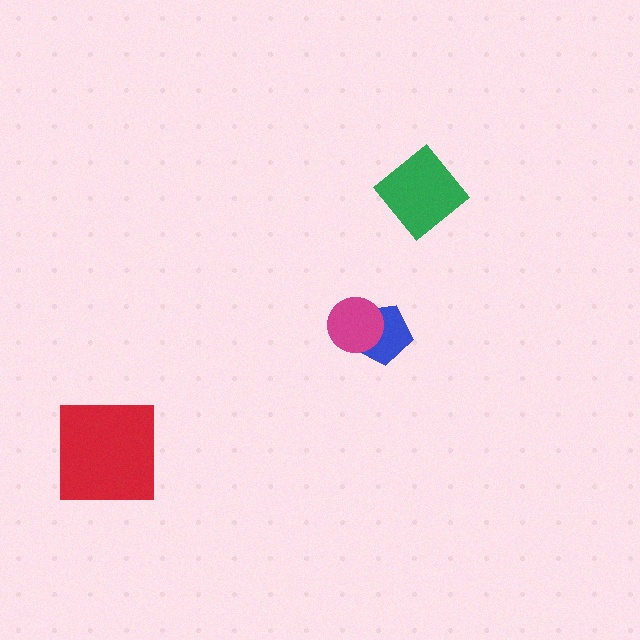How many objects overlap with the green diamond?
0 objects overlap with the green diamond.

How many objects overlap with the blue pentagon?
1 object overlaps with the blue pentagon.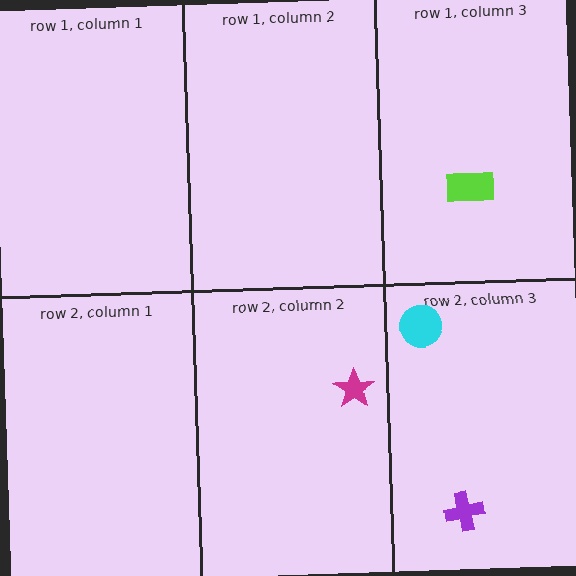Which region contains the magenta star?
The row 2, column 2 region.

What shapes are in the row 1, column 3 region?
The lime rectangle.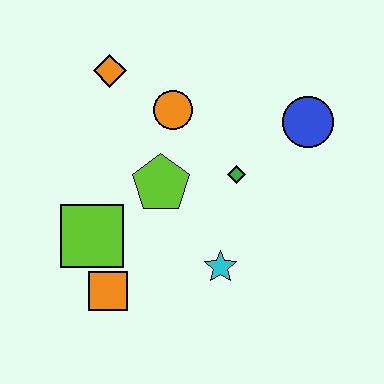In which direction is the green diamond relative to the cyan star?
The green diamond is above the cyan star.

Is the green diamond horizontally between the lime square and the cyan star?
No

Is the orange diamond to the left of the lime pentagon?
Yes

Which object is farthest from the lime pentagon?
The blue circle is farthest from the lime pentagon.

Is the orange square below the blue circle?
Yes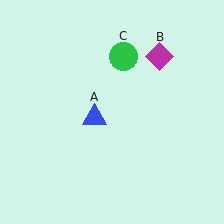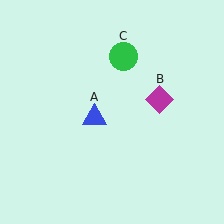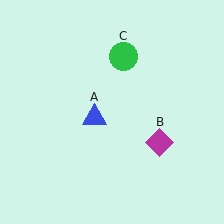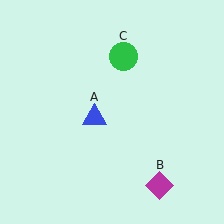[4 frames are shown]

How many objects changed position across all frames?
1 object changed position: magenta diamond (object B).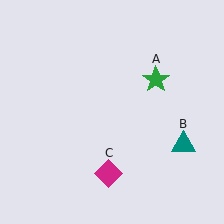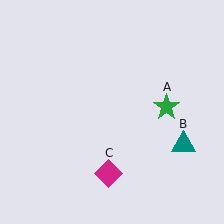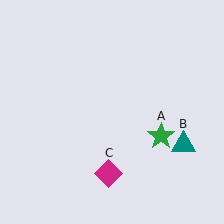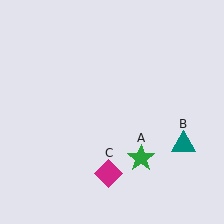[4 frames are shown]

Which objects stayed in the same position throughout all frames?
Teal triangle (object B) and magenta diamond (object C) remained stationary.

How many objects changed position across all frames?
1 object changed position: green star (object A).